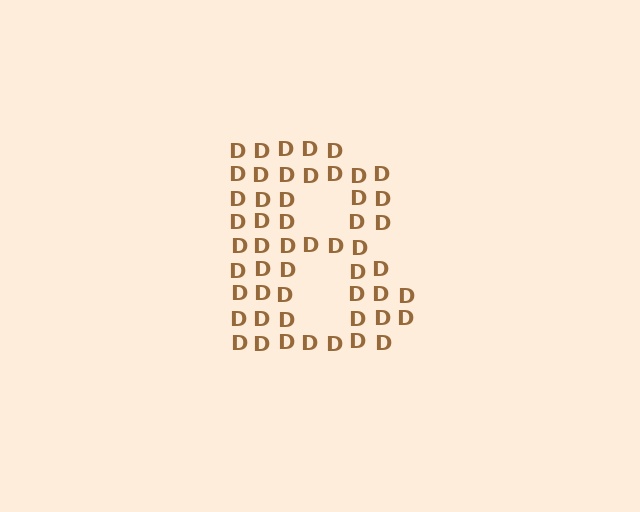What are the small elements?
The small elements are letter D's.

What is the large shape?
The large shape is the letter B.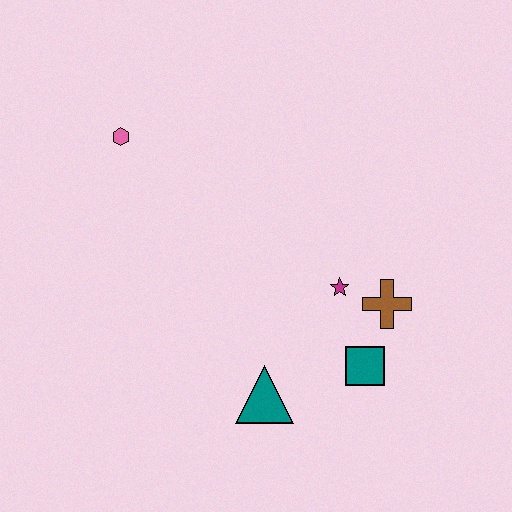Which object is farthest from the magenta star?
The pink hexagon is farthest from the magenta star.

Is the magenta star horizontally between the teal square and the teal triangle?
Yes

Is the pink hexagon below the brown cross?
No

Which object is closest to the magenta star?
The brown cross is closest to the magenta star.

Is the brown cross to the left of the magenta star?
No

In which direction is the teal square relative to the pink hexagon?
The teal square is to the right of the pink hexagon.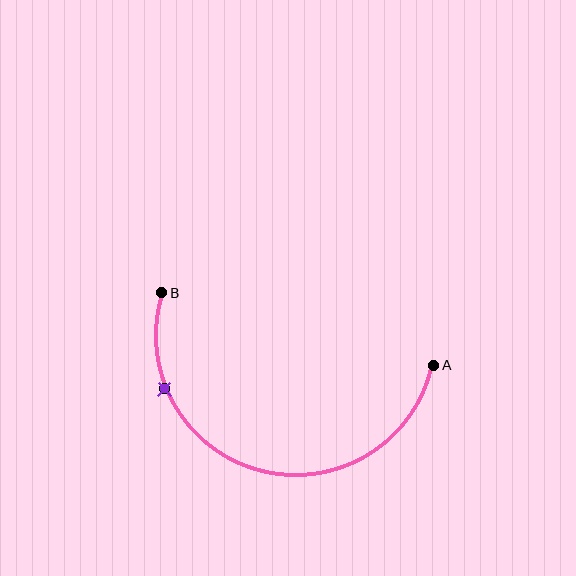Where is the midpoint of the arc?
The arc midpoint is the point on the curve farthest from the straight line joining A and B. It sits below that line.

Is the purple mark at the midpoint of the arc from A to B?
No. The purple mark lies on the arc but is closer to endpoint B. The arc midpoint would be at the point on the curve equidistant along the arc from both A and B.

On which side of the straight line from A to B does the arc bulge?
The arc bulges below the straight line connecting A and B.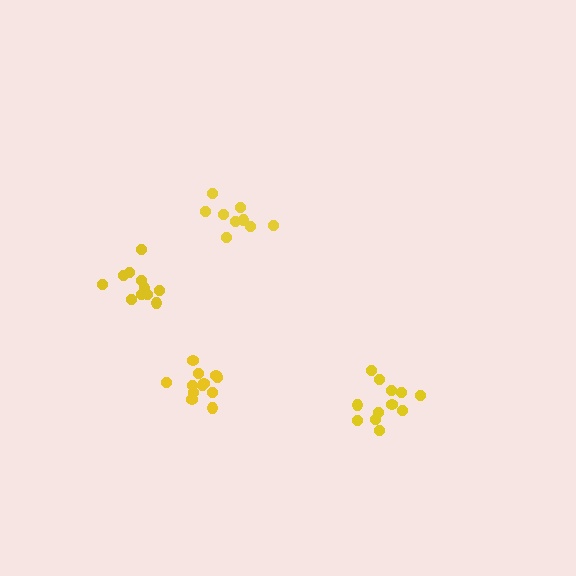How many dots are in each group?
Group 1: 11 dots, Group 2: 12 dots, Group 3: 9 dots, Group 4: 12 dots (44 total).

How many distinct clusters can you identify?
There are 4 distinct clusters.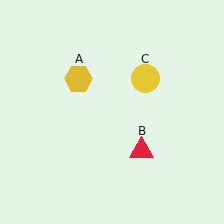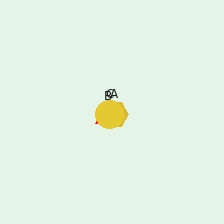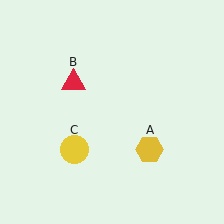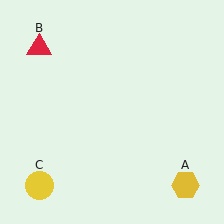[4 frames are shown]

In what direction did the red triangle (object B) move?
The red triangle (object B) moved up and to the left.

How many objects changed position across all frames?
3 objects changed position: yellow hexagon (object A), red triangle (object B), yellow circle (object C).